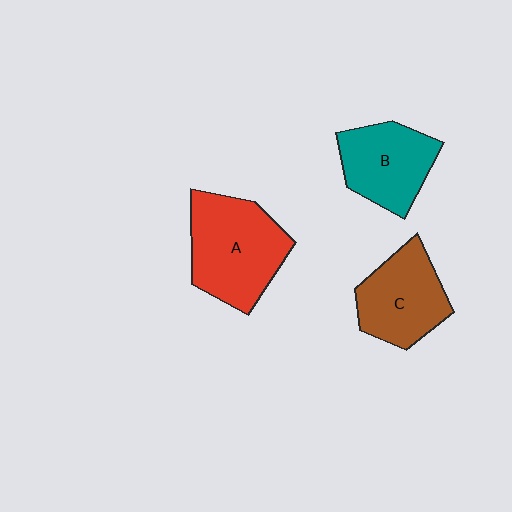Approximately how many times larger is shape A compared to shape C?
Approximately 1.3 times.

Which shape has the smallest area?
Shape B (teal).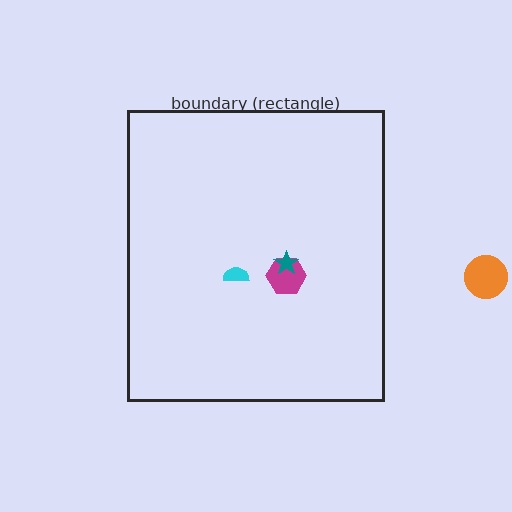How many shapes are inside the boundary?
3 inside, 1 outside.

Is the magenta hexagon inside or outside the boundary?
Inside.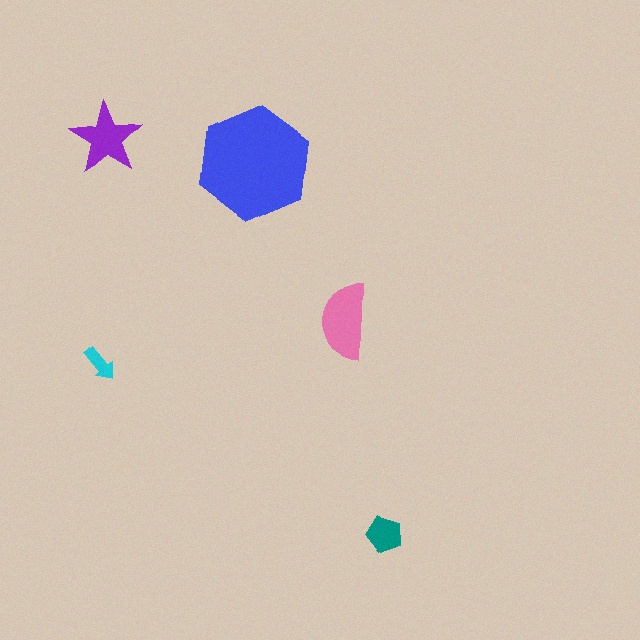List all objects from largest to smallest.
The blue hexagon, the pink semicircle, the purple star, the teal pentagon, the cyan arrow.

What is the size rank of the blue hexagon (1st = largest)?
1st.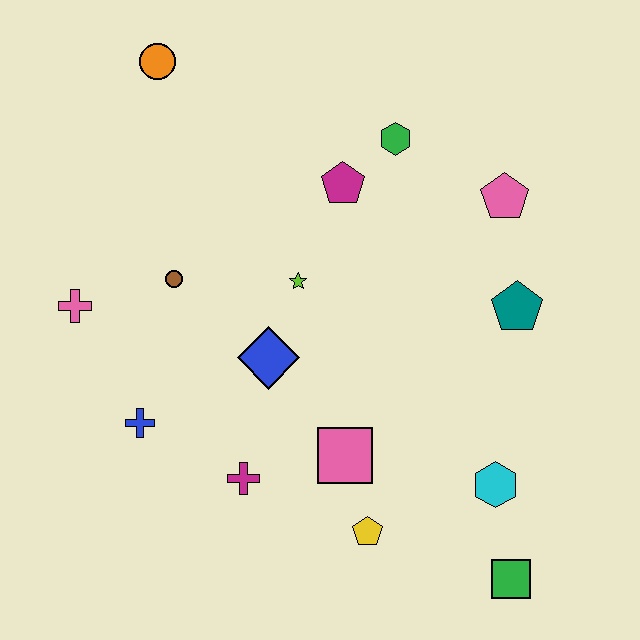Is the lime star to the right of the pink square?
No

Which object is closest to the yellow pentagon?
The pink square is closest to the yellow pentagon.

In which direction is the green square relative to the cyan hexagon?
The green square is below the cyan hexagon.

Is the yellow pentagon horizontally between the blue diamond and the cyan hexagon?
Yes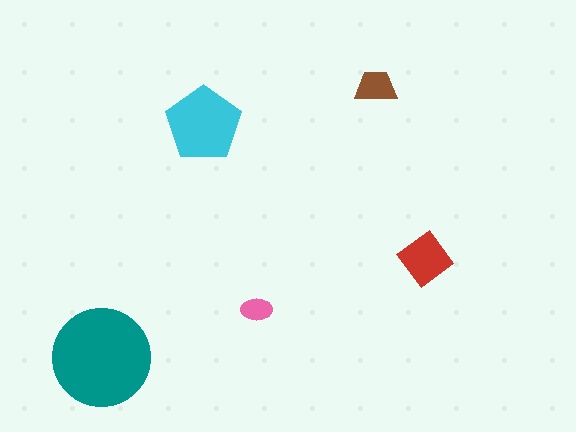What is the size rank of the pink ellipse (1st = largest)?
5th.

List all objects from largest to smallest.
The teal circle, the cyan pentagon, the red diamond, the brown trapezoid, the pink ellipse.